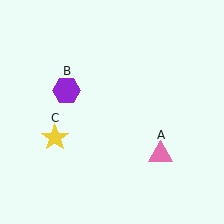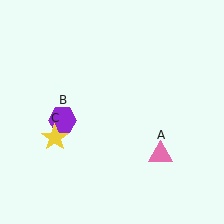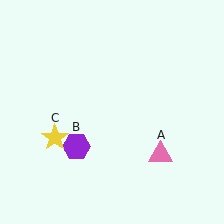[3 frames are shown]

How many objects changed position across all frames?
1 object changed position: purple hexagon (object B).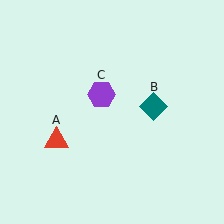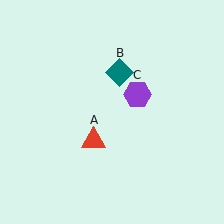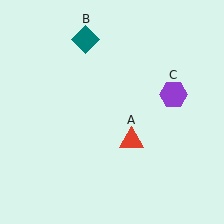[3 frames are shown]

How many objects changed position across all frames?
3 objects changed position: red triangle (object A), teal diamond (object B), purple hexagon (object C).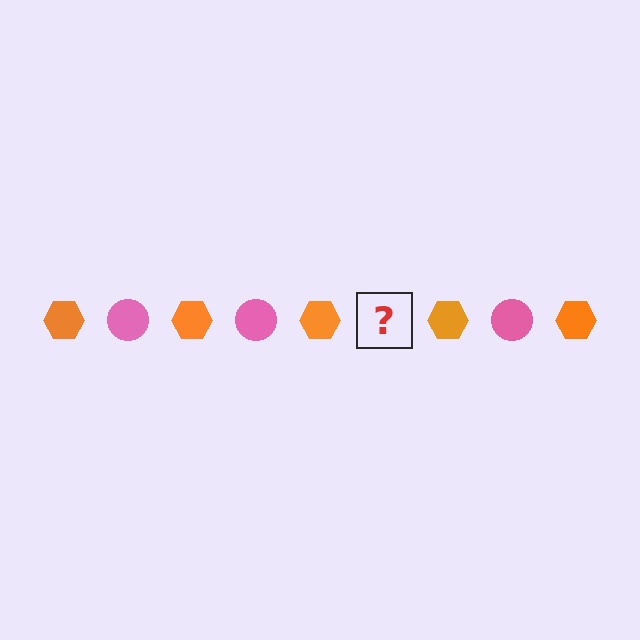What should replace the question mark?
The question mark should be replaced with a pink circle.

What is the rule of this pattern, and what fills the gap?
The rule is that the pattern alternates between orange hexagon and pink circle. The gap should be filled with a pink circle.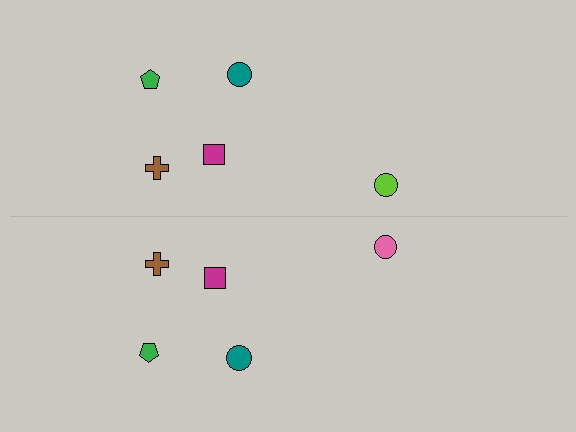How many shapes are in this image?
There are 10 shapes in this image.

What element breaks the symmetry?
The pink circle on the bottom side breaks the symmetry — its mirror counterpart is lime.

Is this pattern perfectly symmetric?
No, the pattern is not perfectly symmetric. The pink circle on the bottom side breaks the symmetry — its mirror counterpart is lime.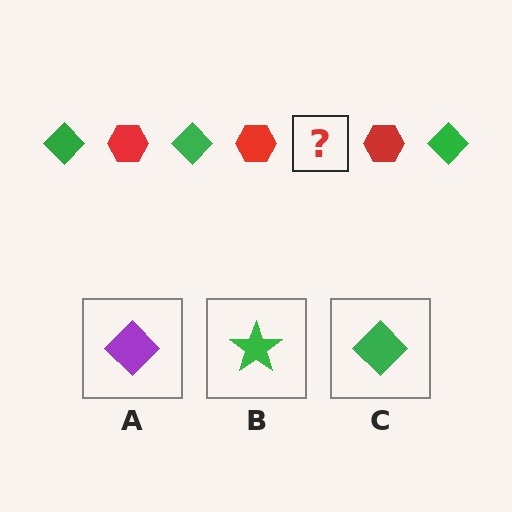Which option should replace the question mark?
Option C.